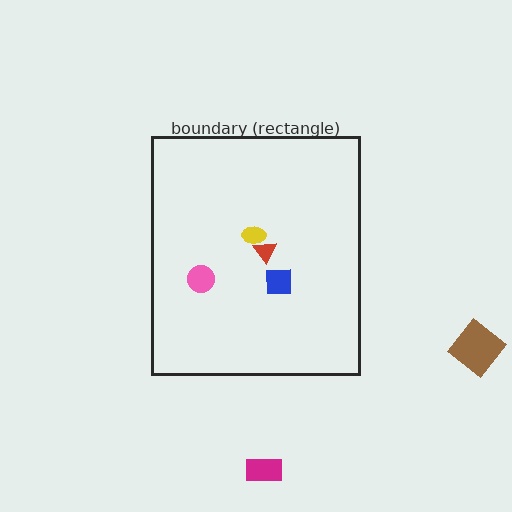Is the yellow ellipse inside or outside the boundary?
Inside.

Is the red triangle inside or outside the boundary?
Inside.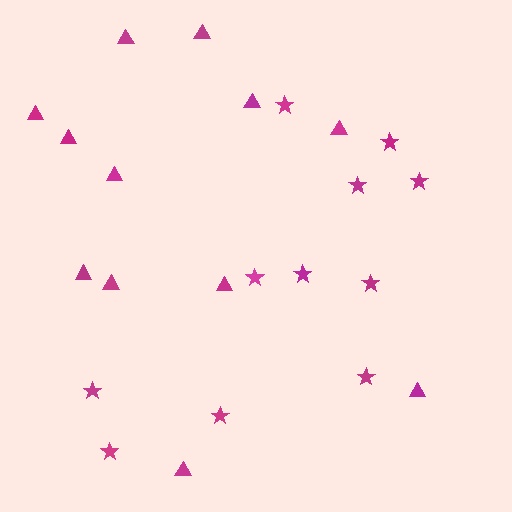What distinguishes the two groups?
There are 2 groups: one group of stars (11) and one group of triangles (12).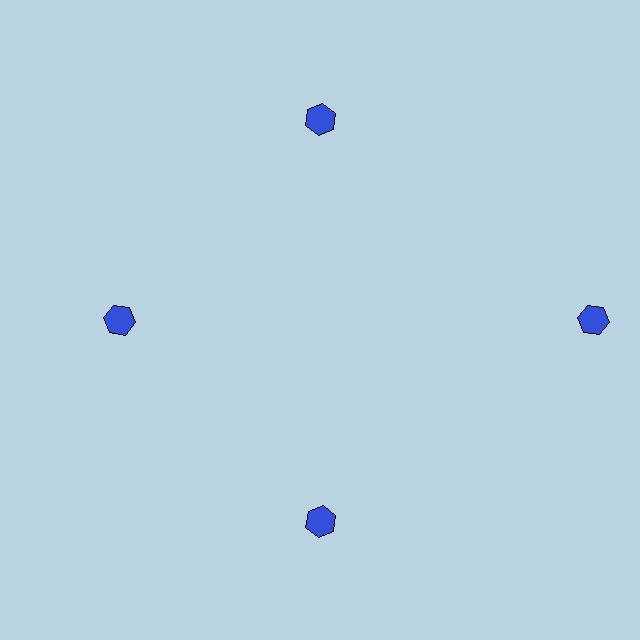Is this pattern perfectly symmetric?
No. The 4 blue hexagons are arranged in a ring, but one element near the 3 o'clock position is pushed outward from the center, breaking the 4-fold rotational symmetry.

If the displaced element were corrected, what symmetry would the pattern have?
It would have 4-fold rotational symmetry — the pattern would map onto itself every 90 degrees.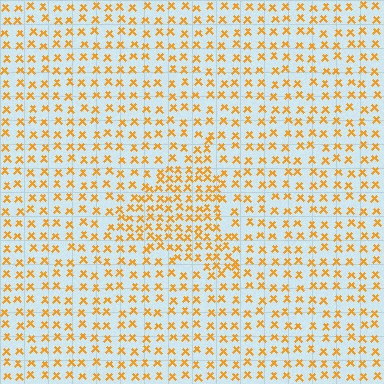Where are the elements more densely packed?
The elements are more densely packed inside the triangle boundary.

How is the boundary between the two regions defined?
The boundary is defined by a change in element density (approximately 1.7x ratio). All elements are the same color, size, and shape.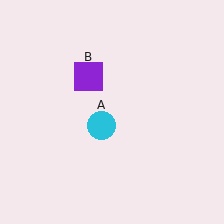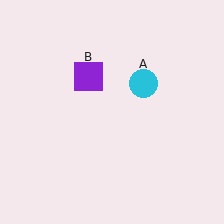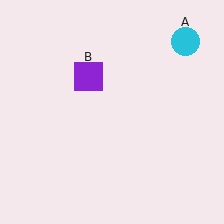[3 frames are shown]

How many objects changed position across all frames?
1 object changed position: cyan circle (object A).